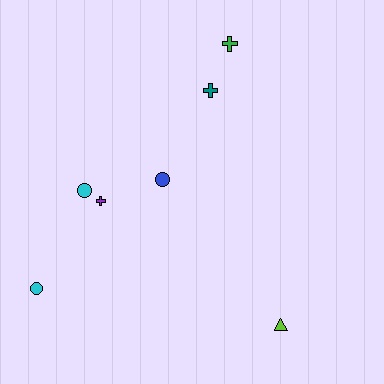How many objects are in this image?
There are 7 objects.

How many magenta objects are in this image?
There are no magenta objects.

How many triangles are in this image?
There is 1 triangle.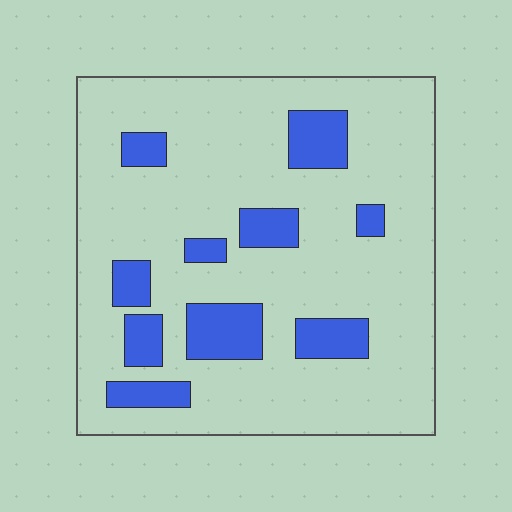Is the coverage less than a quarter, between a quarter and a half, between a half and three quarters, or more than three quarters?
Less than a quarter.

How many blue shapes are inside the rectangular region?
10.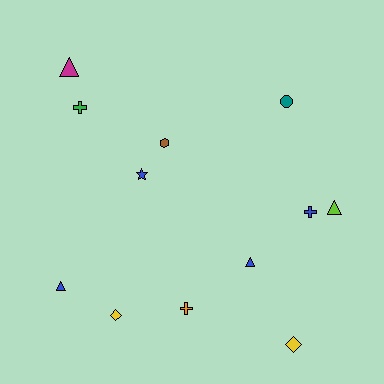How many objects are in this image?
There are 12 objects.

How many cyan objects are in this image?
There are no cyan objects.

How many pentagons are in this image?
There are no pentagons.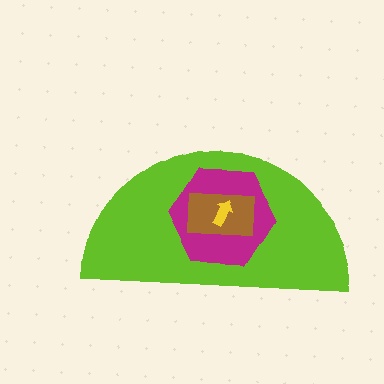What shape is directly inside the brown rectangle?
The yellow arrow.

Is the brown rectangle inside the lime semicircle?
Yes.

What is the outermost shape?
The lime semicircle.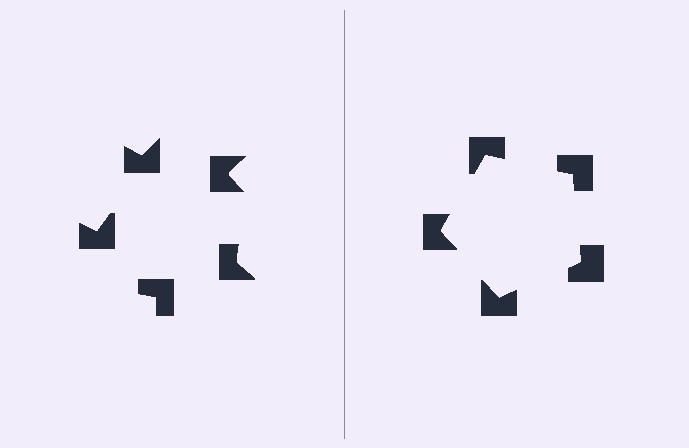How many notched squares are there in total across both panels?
10 — 5 on each side.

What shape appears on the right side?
An illusory pentagon.